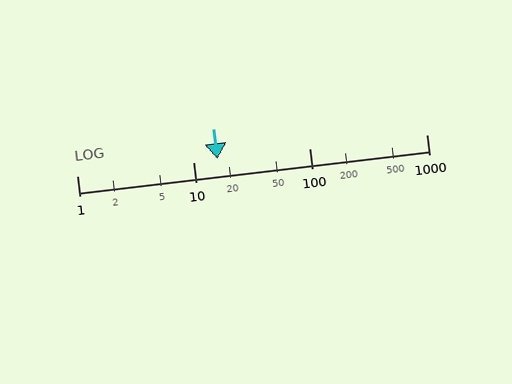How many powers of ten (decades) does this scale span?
The scale spans 3 decades, from 1 to 1000.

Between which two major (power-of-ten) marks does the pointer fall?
The pointer is between 10 and 100.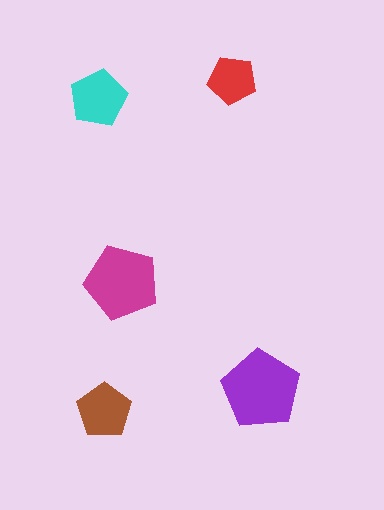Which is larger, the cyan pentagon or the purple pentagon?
The purple one.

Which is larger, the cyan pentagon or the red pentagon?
The cyan one.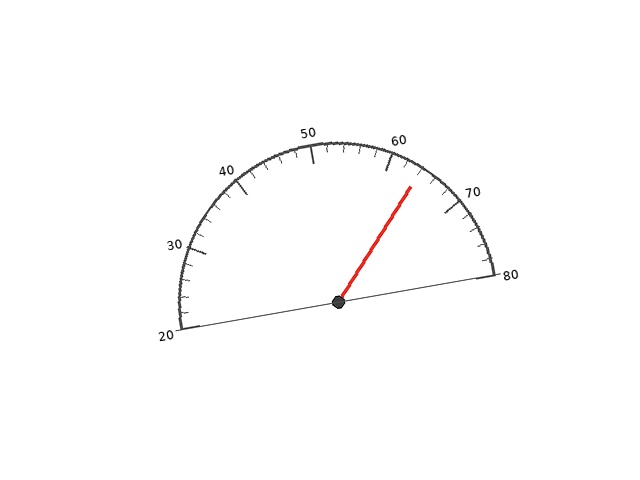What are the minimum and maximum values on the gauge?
The gauge ranges from 20 to 80.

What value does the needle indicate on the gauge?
The needle indicates approximately 64.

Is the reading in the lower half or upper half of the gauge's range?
The reading is in the upper half of the range (20 to 80).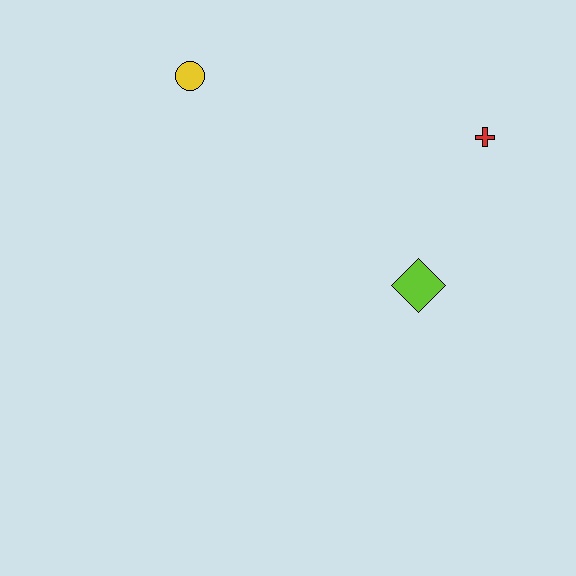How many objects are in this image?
There are 3 objects.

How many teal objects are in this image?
There are no teal objects.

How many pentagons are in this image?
There are no pentagons.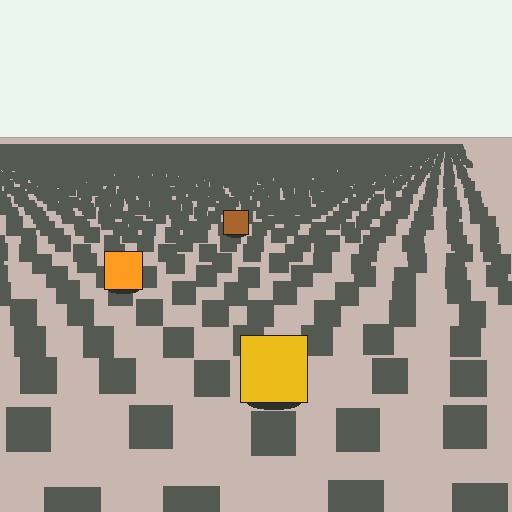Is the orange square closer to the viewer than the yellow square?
No. The yellow square is closer — you can tell from the texture gradient: the ground texture is coarser near it.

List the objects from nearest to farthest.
From nearest to farthest: the yellow square, the orange square, the brown square.